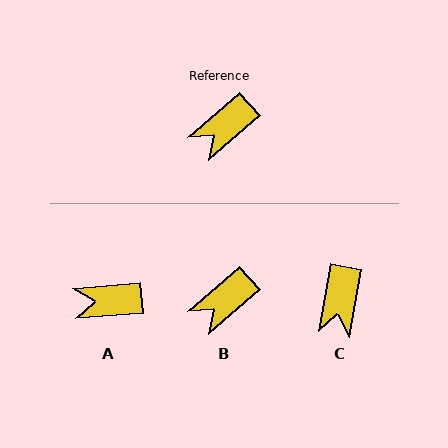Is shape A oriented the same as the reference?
No, it is off by about 36 degrees.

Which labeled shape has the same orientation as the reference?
B.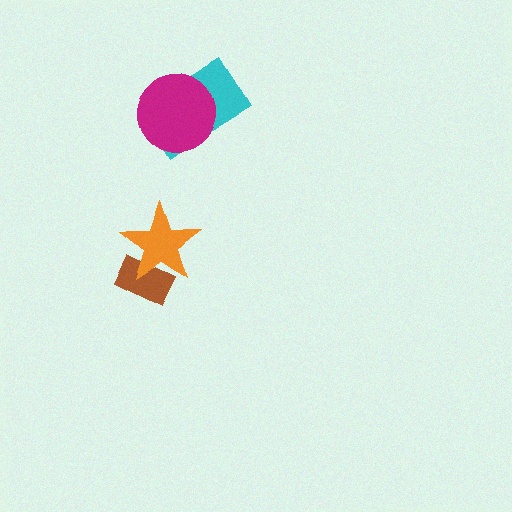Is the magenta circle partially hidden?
No, no other shape covers it.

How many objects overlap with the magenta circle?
1 object overlaps with the magenta circle.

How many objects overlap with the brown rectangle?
1 object overlaps with the brown rectangle.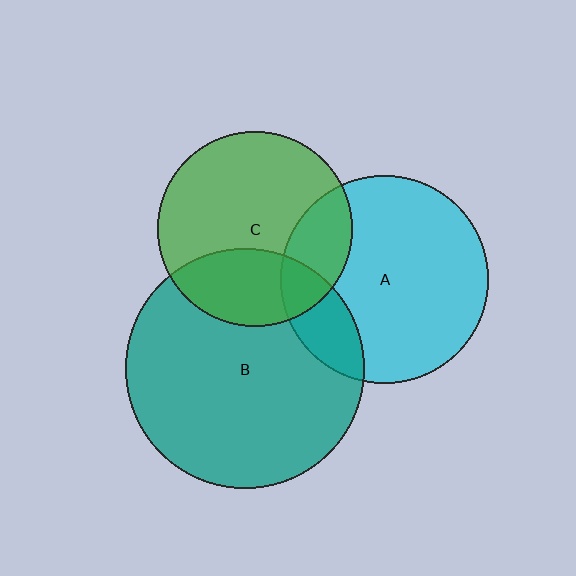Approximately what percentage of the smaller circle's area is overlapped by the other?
Approximately 30%.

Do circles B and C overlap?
Yes.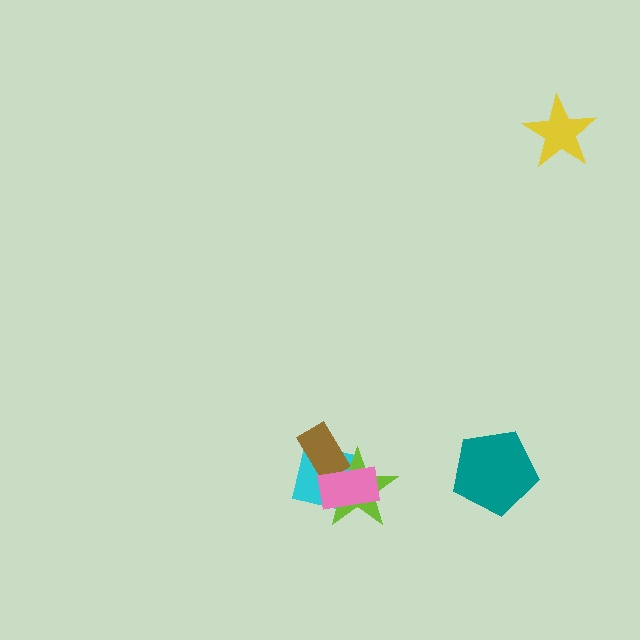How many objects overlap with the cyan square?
3 objects overlap with the cyan square.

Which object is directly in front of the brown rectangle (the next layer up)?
The lime star is directly in front of the brown rectangle.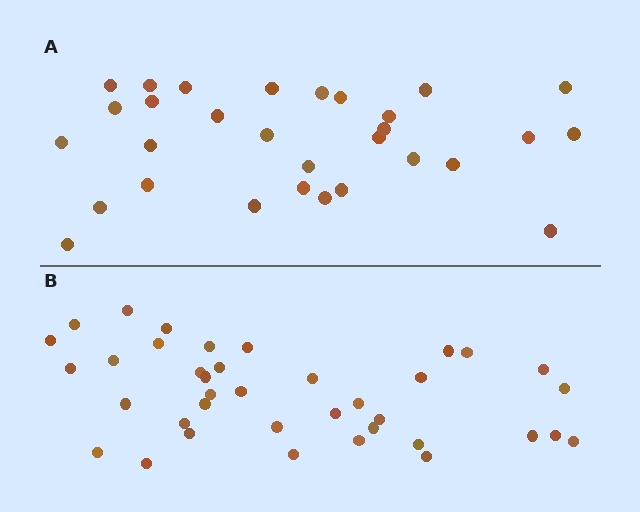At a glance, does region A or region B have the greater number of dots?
Region B (the bottom region) has more dots.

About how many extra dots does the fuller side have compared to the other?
Region B has roughly 8 or so more dots than region A.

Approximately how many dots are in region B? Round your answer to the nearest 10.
About 40 dots. (The exact count is 38, which rounds to 40.)